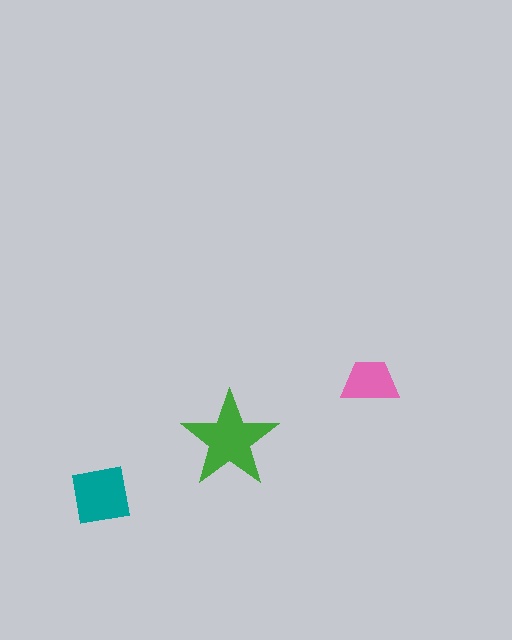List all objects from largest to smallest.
The green star, the teal square, the pink trapezoid.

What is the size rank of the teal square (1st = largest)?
2nd.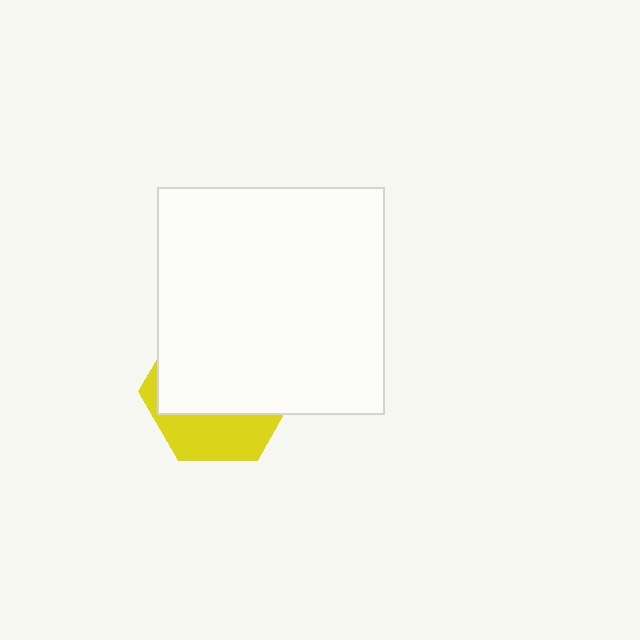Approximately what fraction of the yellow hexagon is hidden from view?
Roughly 67% of the yellow hexagon is hidden behind the white square.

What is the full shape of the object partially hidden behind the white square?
The partially hidden object is a yellow hexagon.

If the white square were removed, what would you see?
You would see the complete yellow hexagon.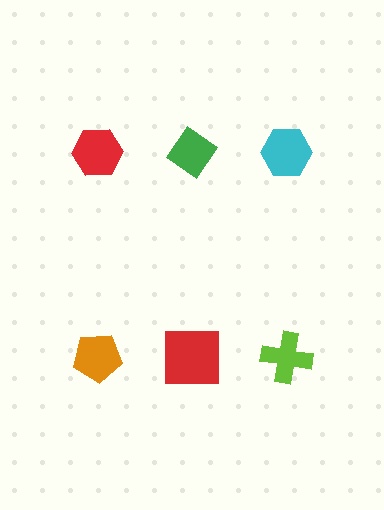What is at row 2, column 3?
A lime cross.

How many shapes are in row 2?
3 shapes.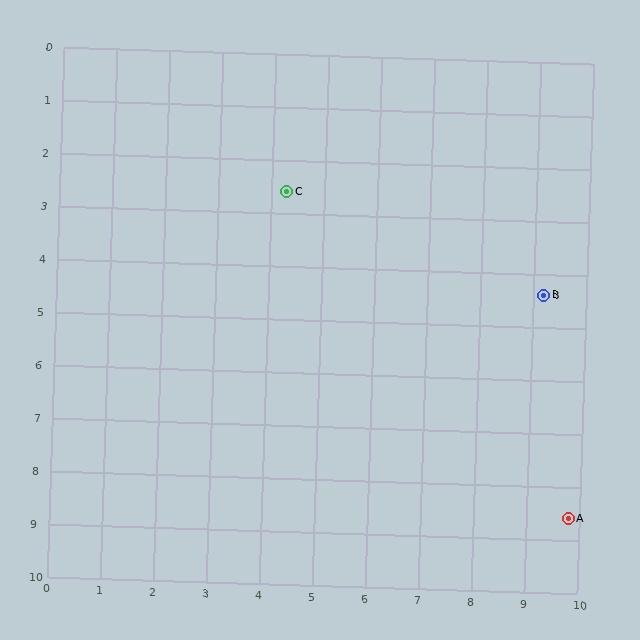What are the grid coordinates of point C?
Point C is at approximately (4.3, 2.6).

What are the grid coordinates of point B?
Point B is at approximately (9.2, 4.4).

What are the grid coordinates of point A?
Point A is at approximately (9.8, 8.6).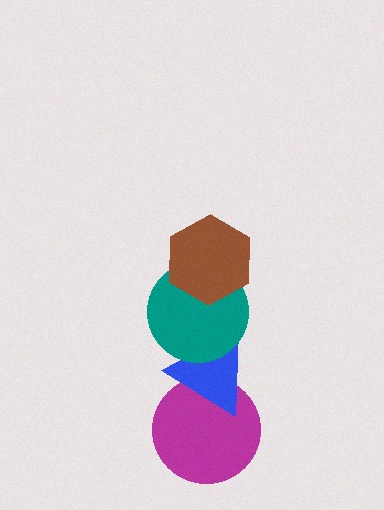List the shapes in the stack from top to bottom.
From top to bottom: the brown hexagon, the teal circle, the blue triangle, the magenta circle.